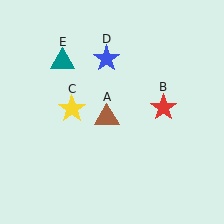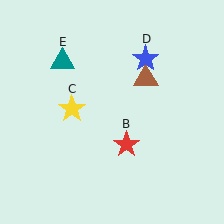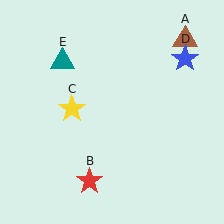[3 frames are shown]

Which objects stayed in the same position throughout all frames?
Yellow star (object C) and teal triangle (object E) remained stationary.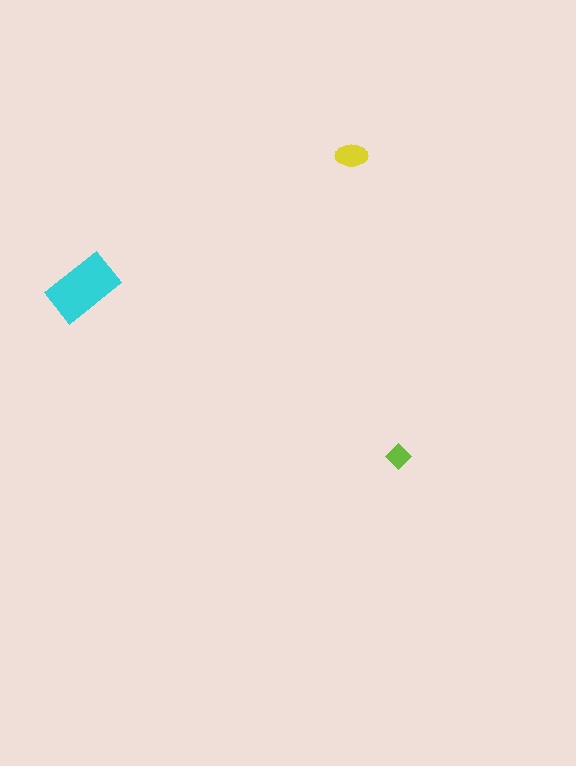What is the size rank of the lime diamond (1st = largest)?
3rd.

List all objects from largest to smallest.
The cyan rectangle, the yellow ellipse, the lime diamond.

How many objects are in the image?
There are 3 objects in the image.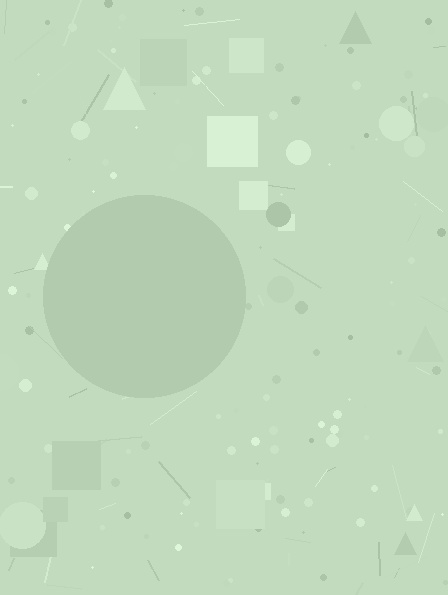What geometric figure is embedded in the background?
A circle is embedded in the background.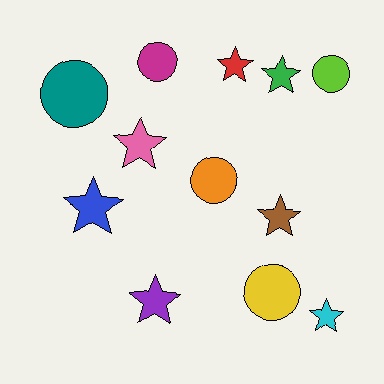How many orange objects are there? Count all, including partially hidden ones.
There is 1 orange object.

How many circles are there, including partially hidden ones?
There are 5 circles.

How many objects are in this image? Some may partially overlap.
There are 12 objects.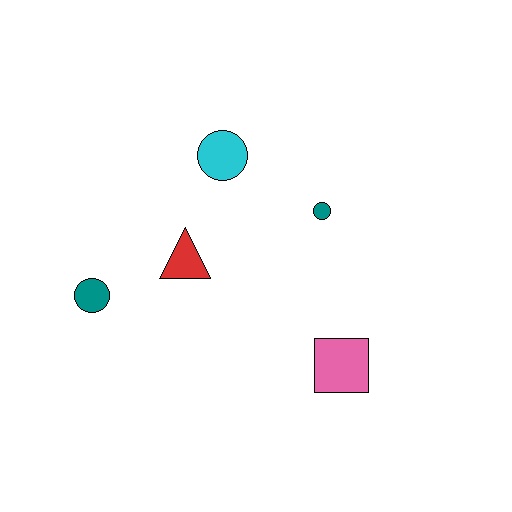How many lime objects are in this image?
There are no lime objects.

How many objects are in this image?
There are 5 objects.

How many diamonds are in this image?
There are no diamonds.